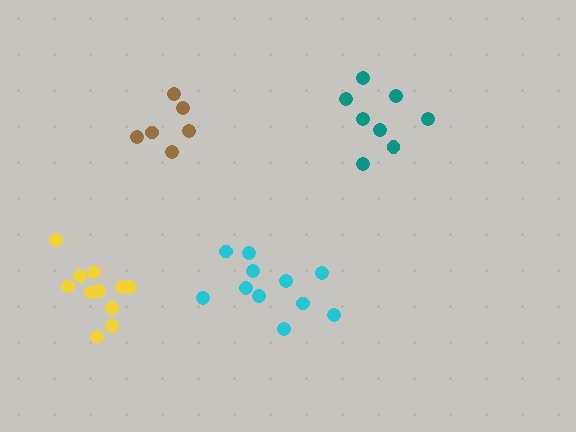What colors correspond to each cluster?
The clusters are colored: cyan, teal, yellow, brown.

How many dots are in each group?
Group 1: 11 dots, Group 2: 8 dots, Group 3: 11 dots, Group 4: 6 dots (36 total).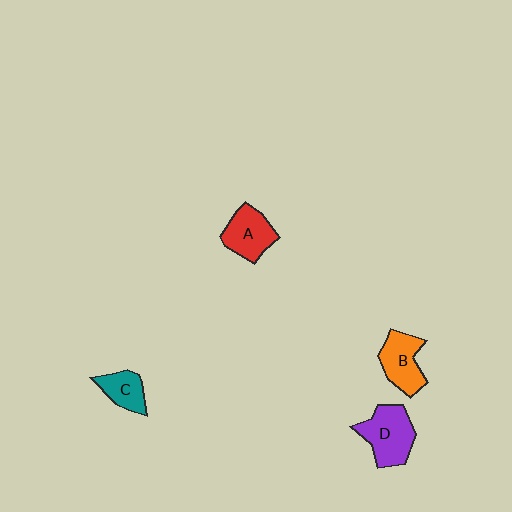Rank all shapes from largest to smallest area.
From largest to smallest: D (purple), B (orange), A (red), C (teal).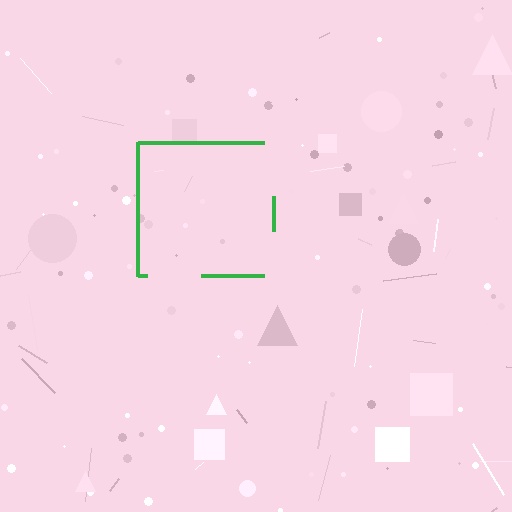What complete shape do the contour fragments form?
The contour fragments form a square.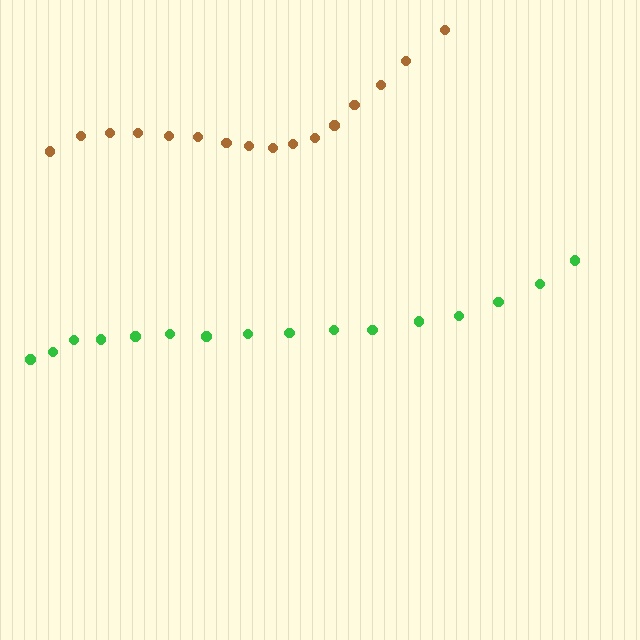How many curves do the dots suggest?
There are 2 distinct paths.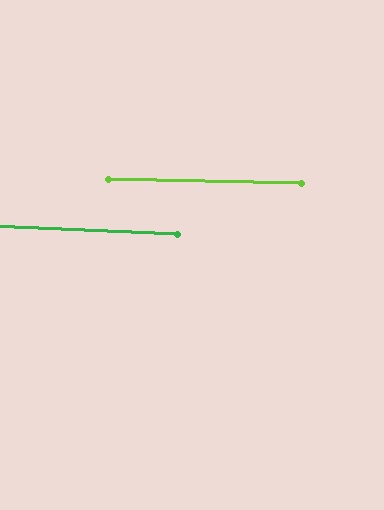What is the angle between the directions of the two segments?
Approximately 1 degree.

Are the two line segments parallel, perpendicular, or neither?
Parallel — their directions differ by only 1.2°.